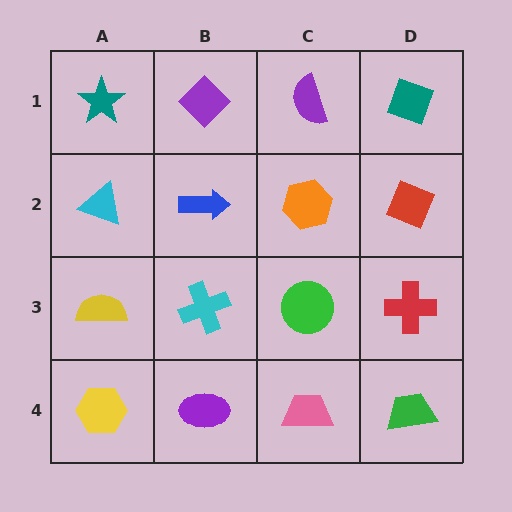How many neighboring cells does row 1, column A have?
2.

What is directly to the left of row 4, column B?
A yellow hexagon.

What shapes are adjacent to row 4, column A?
A yellow semicircle (row 3, column A), a purple ellipse (row 4, column B).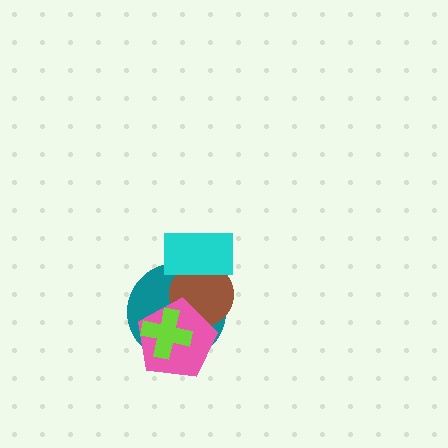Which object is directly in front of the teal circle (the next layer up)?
The brown circle is directly in front of the teal circle.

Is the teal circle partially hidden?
Yes, it is partially covered by another shape.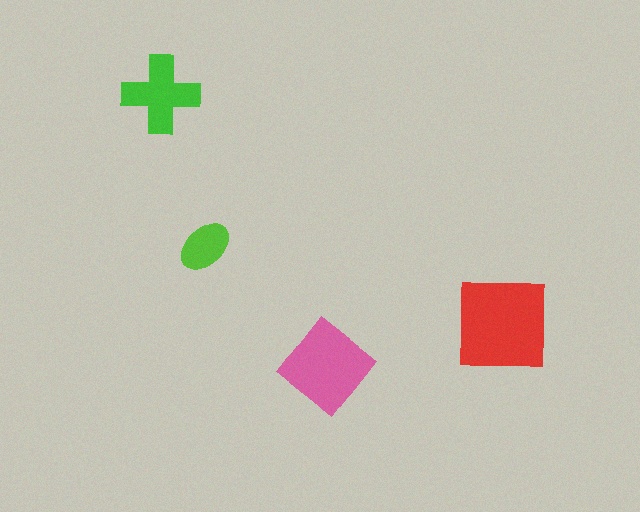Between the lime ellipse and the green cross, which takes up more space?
The green cross.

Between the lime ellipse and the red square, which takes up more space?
The red square.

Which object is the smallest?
The lime ellipse.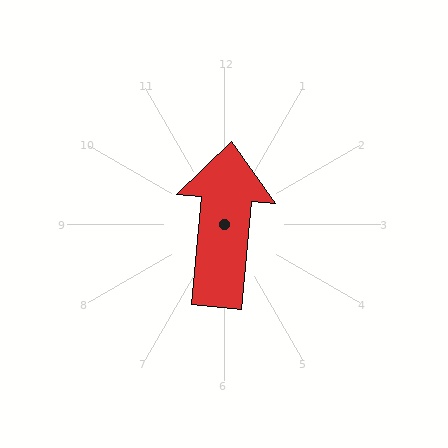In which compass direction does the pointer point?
North.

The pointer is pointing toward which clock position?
Roughly 12 o'clock.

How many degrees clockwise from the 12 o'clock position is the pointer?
Approximately 5 degrees.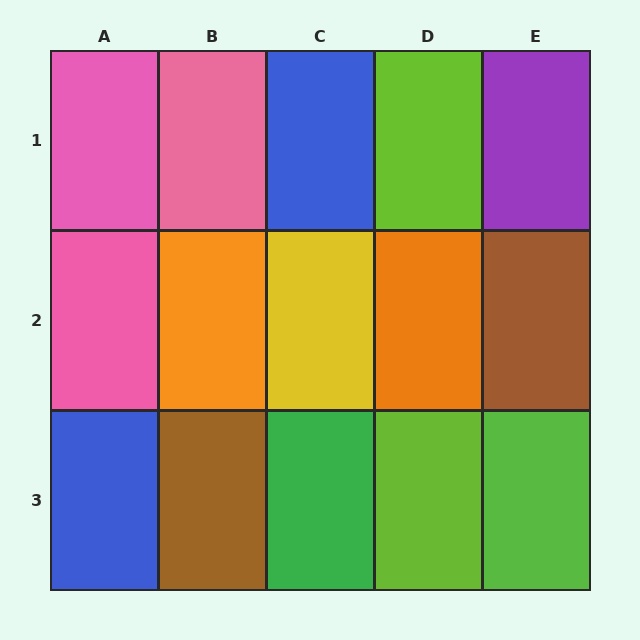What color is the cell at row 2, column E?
Brown.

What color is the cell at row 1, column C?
Blue.